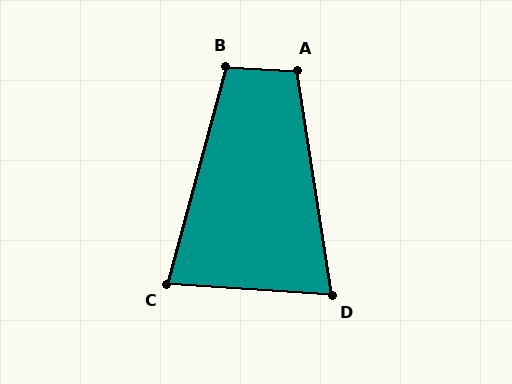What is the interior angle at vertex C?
Approximately 79 degrees (acute).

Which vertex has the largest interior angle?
B, at approximately 103 degrees.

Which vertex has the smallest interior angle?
D, at approximately 77 degrees.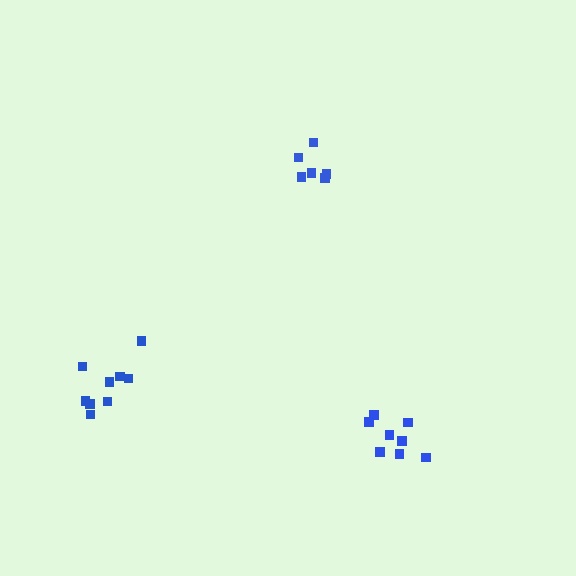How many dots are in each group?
Group 1: 8 dots, Group 2: 6 dots, Group 3: 9 dots (23 total).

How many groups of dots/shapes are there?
There are 3 groups.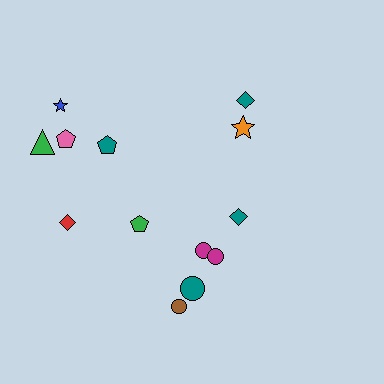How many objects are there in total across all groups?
There are 13 objects.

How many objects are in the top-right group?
There are 3 objects.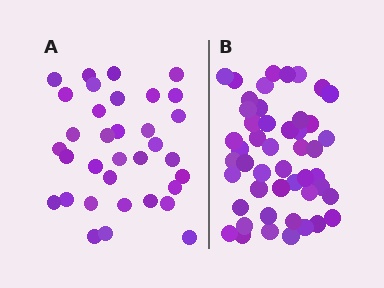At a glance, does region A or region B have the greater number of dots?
Region B (the right region) has more dots.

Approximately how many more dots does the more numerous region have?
Region B has approximately 15 more dots than region A.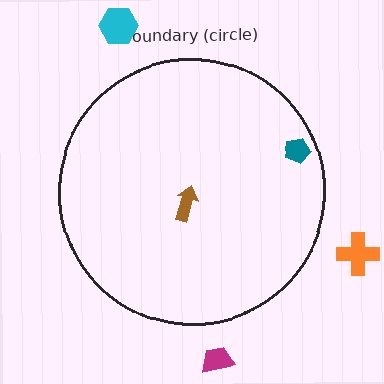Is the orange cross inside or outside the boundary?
Outside.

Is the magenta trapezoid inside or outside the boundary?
Outside.